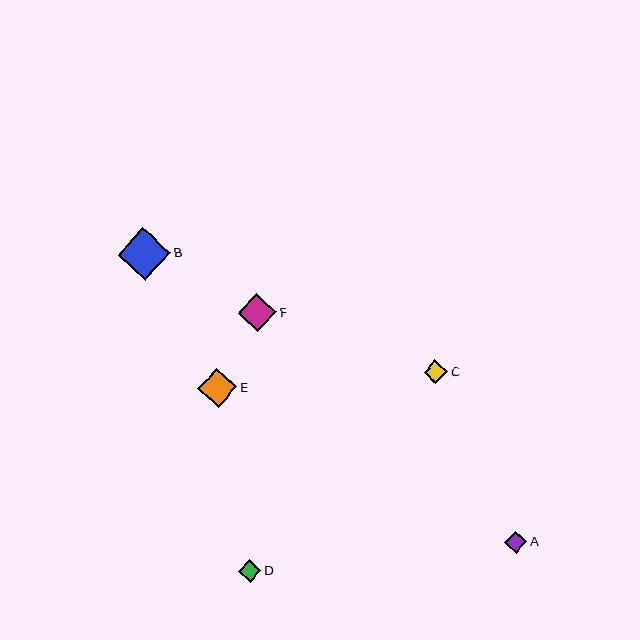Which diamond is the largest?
Diamond B is the largest with a size of approximately 53 pixels.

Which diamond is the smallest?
Diamond D is the smallest with a size of approximately 22 pixels.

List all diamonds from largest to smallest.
From largest to smallest: B, E, F, C, A, D.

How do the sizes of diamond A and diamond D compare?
Diamond A and diamond D are approximately the same size.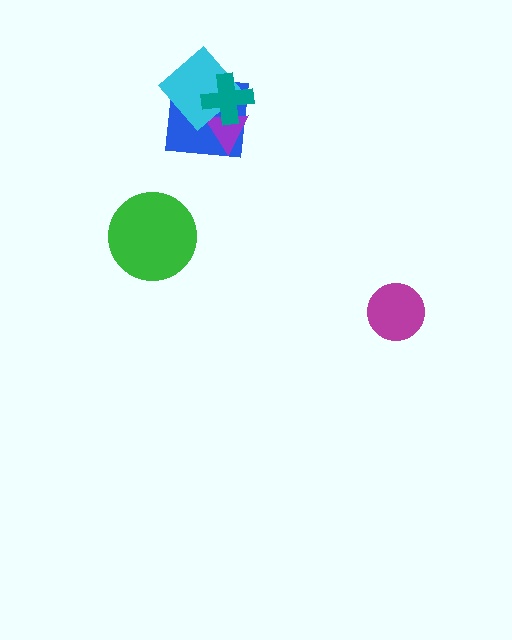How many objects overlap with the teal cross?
3 objects overlap with the teal cross.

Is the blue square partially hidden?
Yes, it is partially covered by another shape.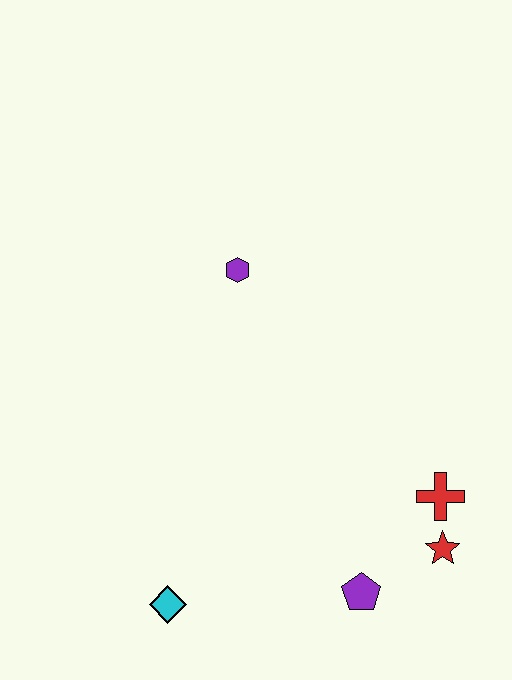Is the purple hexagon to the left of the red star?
Yes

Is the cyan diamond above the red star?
No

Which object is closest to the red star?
The red cross is closest to the red star.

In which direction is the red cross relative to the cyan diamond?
The red cross is to the right of the cyan diamond.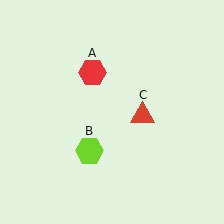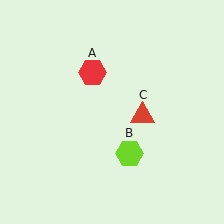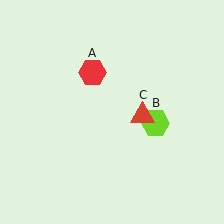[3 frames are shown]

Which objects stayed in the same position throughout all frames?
Red hexagon (object A) and red triangle (object C) remained stationary.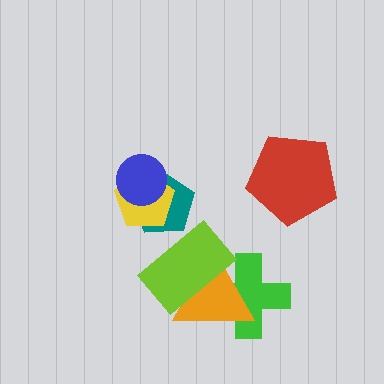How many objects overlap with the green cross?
2 objects overlap with the green cross.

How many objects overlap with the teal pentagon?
3 objects overlap with the teal pentagon.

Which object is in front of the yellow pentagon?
The blue circle is in front of the yellow pentagon.